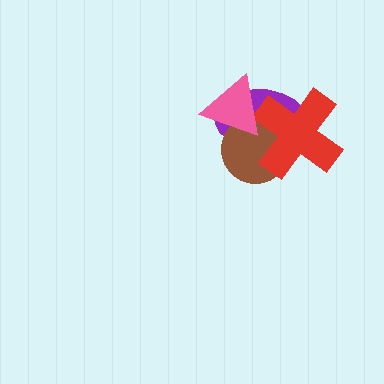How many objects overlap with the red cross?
3 objects overlap with the red cross.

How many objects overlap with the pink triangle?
3 objects overlap with the pink triangle.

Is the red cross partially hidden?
Yes, it is partially covered by another shape.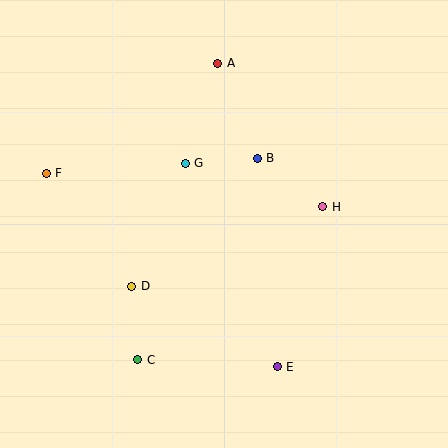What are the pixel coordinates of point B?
Point B is at (257, 158).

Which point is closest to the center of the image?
Point G at (185, 163) is closest to the center.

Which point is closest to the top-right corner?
Point A is closest to the top-right corner.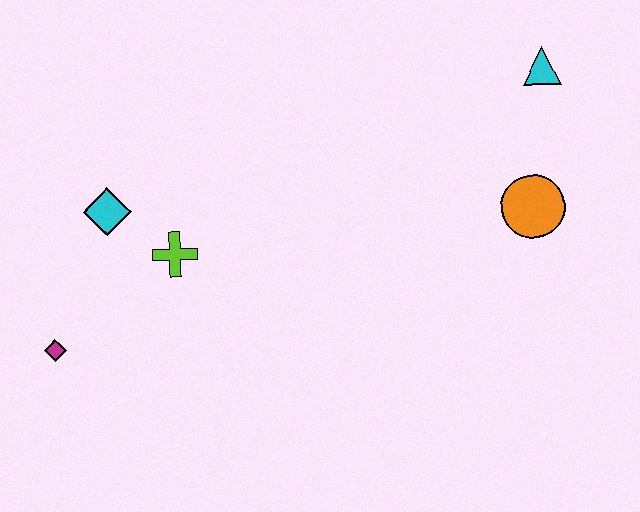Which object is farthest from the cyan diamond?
The cyan triangle is farthest from the cyan diamond.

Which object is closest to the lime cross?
The cyan diamond is closest to the lime cross.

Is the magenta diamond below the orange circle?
Yes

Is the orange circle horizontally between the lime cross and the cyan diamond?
No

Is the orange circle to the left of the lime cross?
No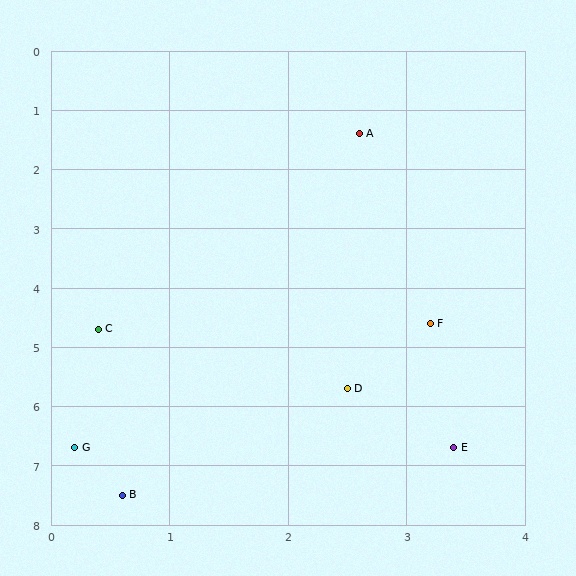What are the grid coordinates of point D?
Point D is at approximately (2.5, 5.7).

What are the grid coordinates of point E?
Point E is at approximately (3.4, 6.7).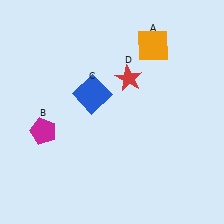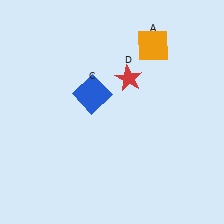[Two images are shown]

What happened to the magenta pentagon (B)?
The magenta pentagon (B) was removed in Image 2. It was in the bottom-left area of Image 1.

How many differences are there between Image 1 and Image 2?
There is 1 difference between the two images.